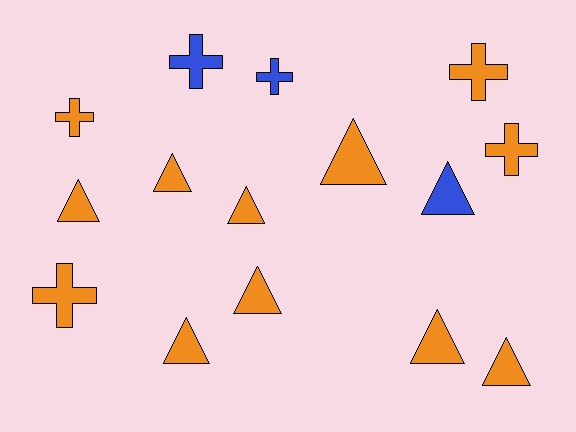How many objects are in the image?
There are 15 objects.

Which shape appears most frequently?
Triangle, with 9 objects.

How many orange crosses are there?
There are 4 orange crosses.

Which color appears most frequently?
Orange, with 12 objects.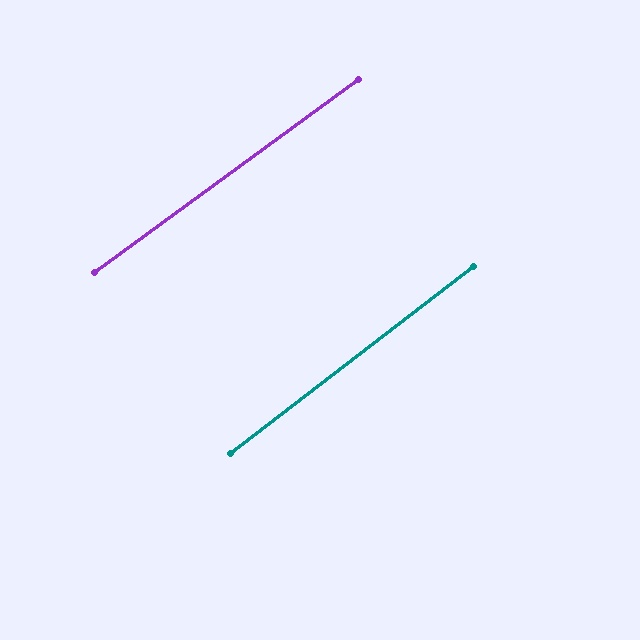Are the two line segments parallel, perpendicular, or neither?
Parallel — their directions differ by only 1.6°.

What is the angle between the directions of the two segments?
Approximately 2 degrees.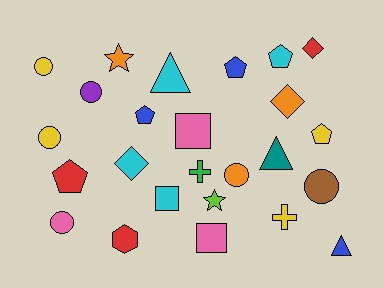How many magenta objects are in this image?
There are no magenta objects.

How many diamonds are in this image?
There are 3 diamonds.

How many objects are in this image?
There are 25 objects.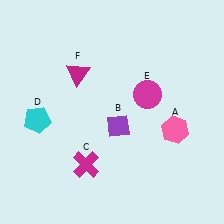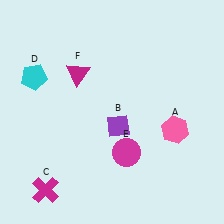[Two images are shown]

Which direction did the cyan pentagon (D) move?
The cyan pentagon (D) moved up.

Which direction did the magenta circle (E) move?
The magenta circle (E) moved down.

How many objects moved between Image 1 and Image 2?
3 objects moved between the two images.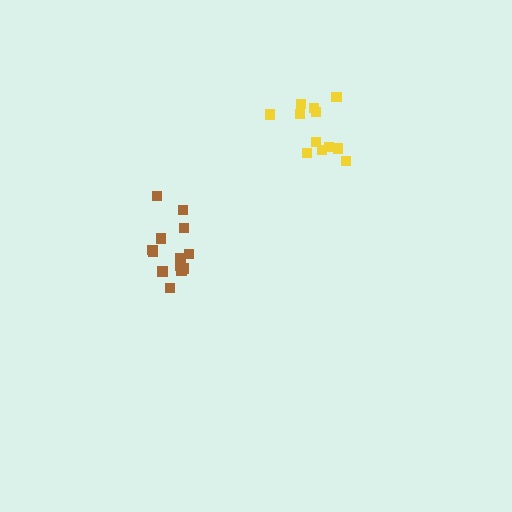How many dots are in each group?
Group 1: 13 dots, Group 2: 12 dots (25 total).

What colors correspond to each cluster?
The clusters are colored: brown, yellow.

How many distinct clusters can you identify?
There are 2 distinct clusters.